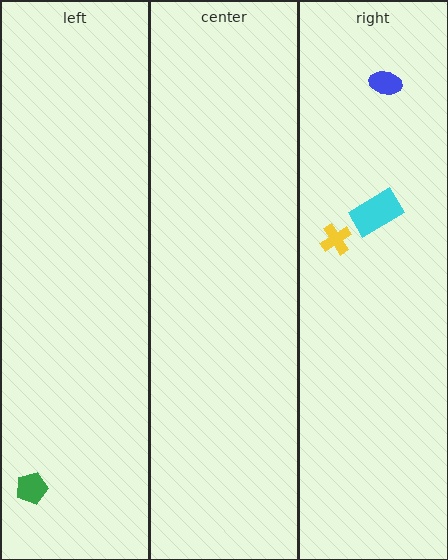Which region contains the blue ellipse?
The right region.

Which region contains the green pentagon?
The left region.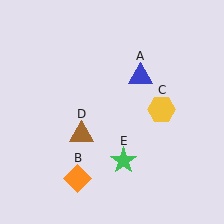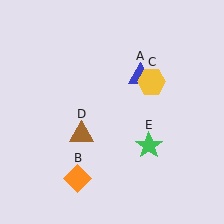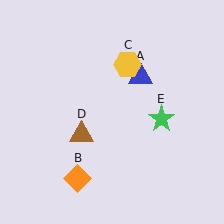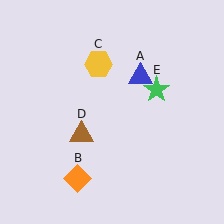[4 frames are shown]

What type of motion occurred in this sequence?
The yellow hexagon (object C), green star (object E) rotated counterclockwise around the center of the scene.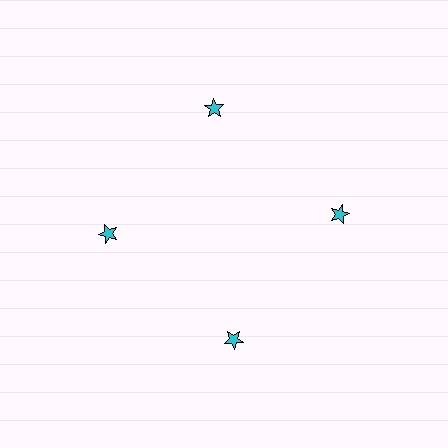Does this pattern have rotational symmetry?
Yes, this pattern has 4-fold rotational symmetry. It looks the same after rotating 90 degrees around the center.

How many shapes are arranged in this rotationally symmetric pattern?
There are 4 shapes, arranged in 4 groups of 1.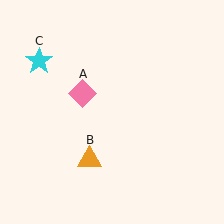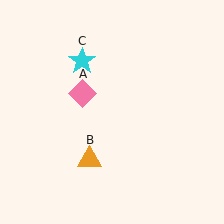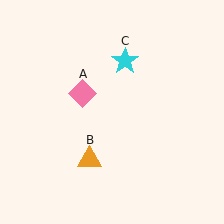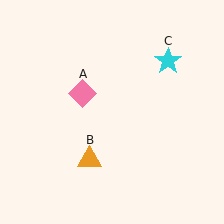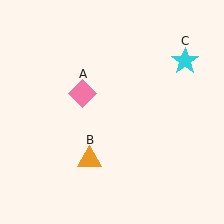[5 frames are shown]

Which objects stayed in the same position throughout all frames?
Pink diamond (object A) and orange triangle (object B) remained stationary.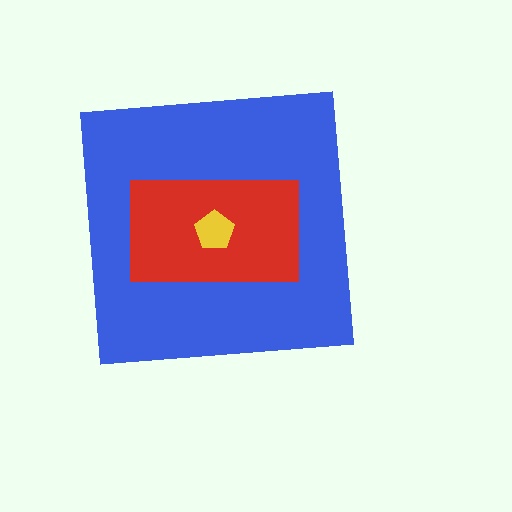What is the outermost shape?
The blue square.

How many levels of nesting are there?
3.